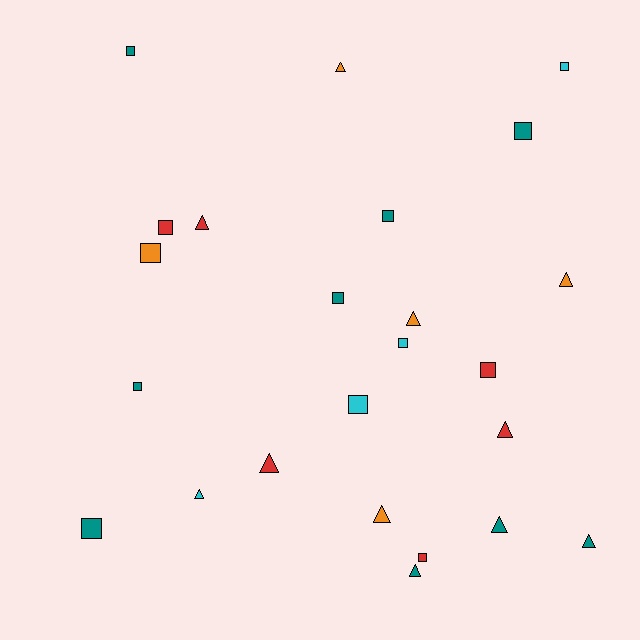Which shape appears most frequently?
Square, with 13 objects.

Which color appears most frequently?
Teal, with 9 objects.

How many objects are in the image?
There are 24 objects.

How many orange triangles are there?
There are 4 orange triangles.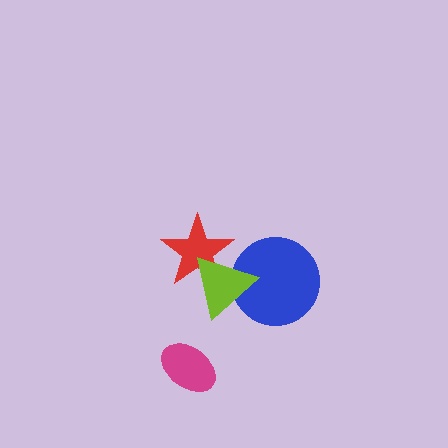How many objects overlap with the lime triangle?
2 objects overlap with the lime triangle.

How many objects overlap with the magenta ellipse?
0 objects overlap with the magenta ellipse.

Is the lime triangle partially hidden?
No, no other shape covers it.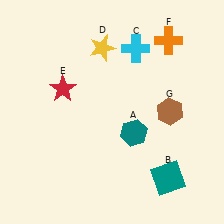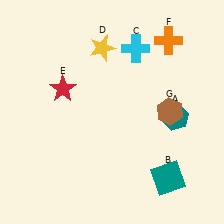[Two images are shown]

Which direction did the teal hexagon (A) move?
The teal hexagon (A) moved right.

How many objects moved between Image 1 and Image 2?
1 object moved between the two images.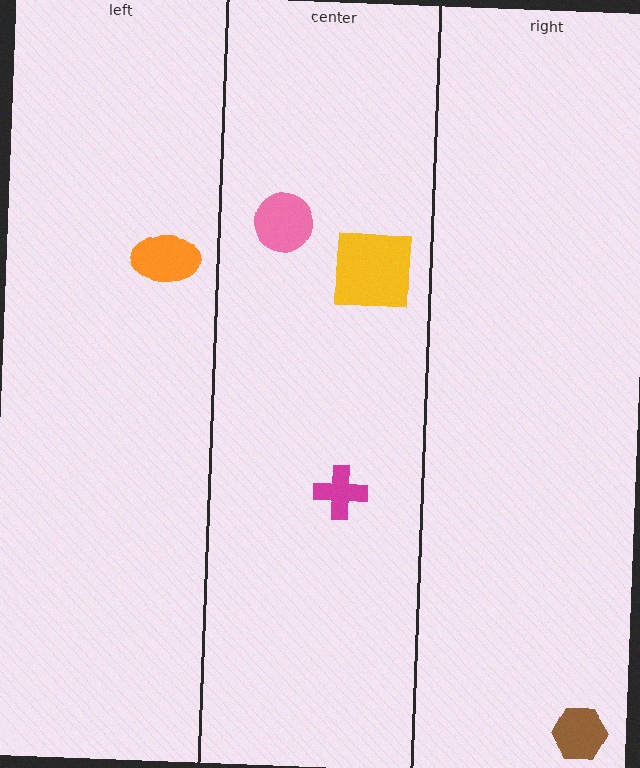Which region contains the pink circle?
The center region.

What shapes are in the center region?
The magenta cross, the pink circle, the yellow square.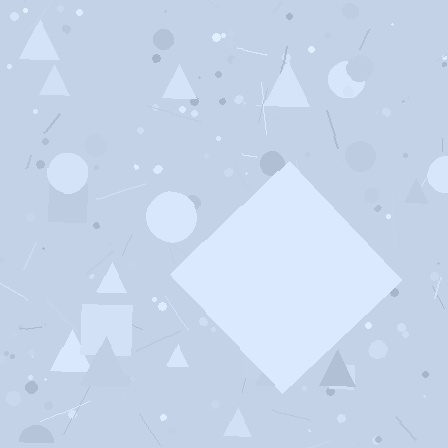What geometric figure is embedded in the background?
A diamond is embedded in the background.